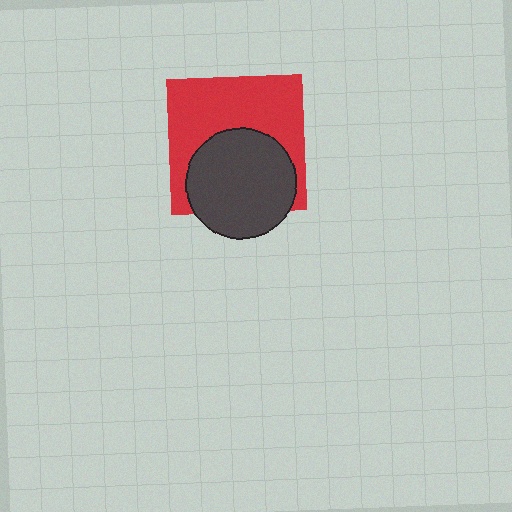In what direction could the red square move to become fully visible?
The red square could move up. That would shift it out from behind the dark gray circle entirely.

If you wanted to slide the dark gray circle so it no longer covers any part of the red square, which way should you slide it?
Slide it down — that is the most direct way to separate the two shapes.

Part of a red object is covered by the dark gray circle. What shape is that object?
It is a square.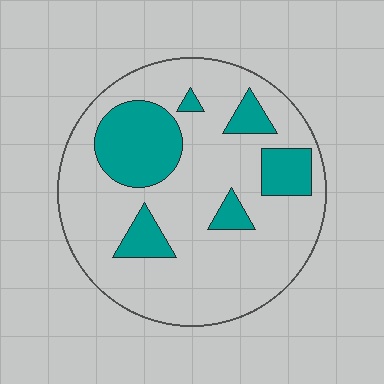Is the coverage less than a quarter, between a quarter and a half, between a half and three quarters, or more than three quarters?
Less than a quarter.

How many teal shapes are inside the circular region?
6.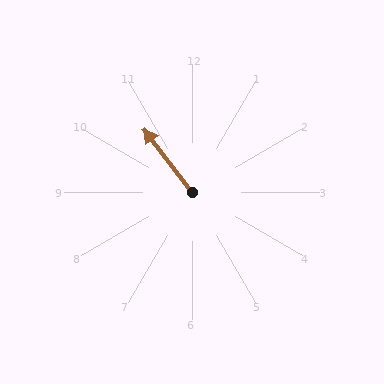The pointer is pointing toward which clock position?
Roughly 11 o'clock.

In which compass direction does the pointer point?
Northwest.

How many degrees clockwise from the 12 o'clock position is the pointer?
Approximately 322 degrees.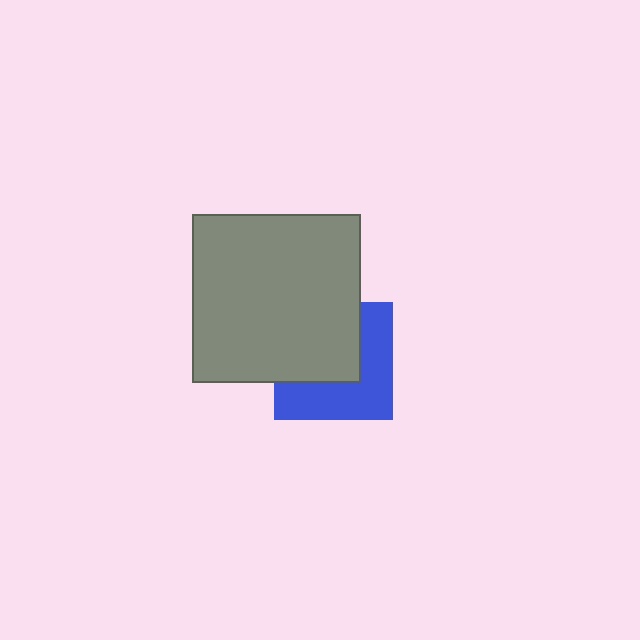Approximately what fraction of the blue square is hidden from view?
Roughly 51% of the blue square is hidden behind the gray square.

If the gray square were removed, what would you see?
You would see the complete blue square.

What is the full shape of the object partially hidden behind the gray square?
The partially hidden object is a blue square.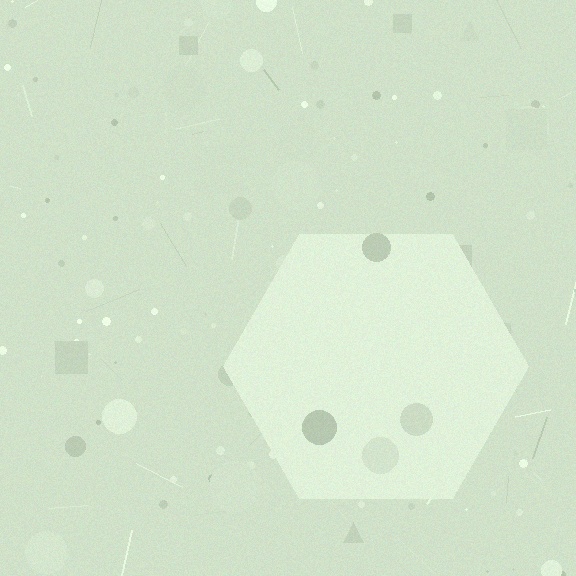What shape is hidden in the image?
A hexagon is hidden in the image.